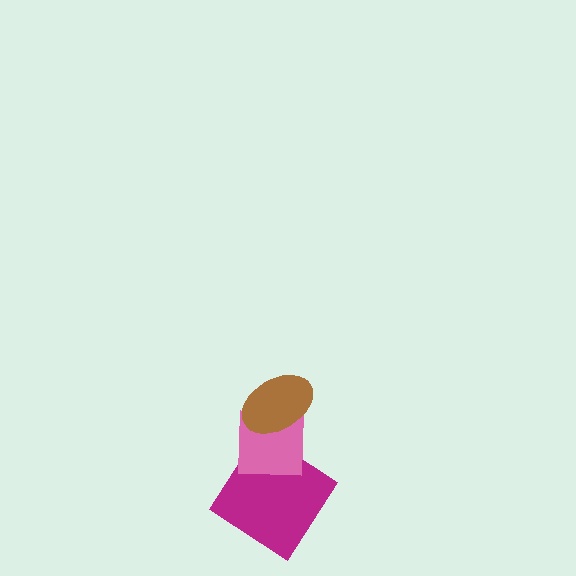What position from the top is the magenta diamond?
The magenta diamond is 3rd from the top.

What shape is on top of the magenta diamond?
The pink square is on top of the magenta diamond.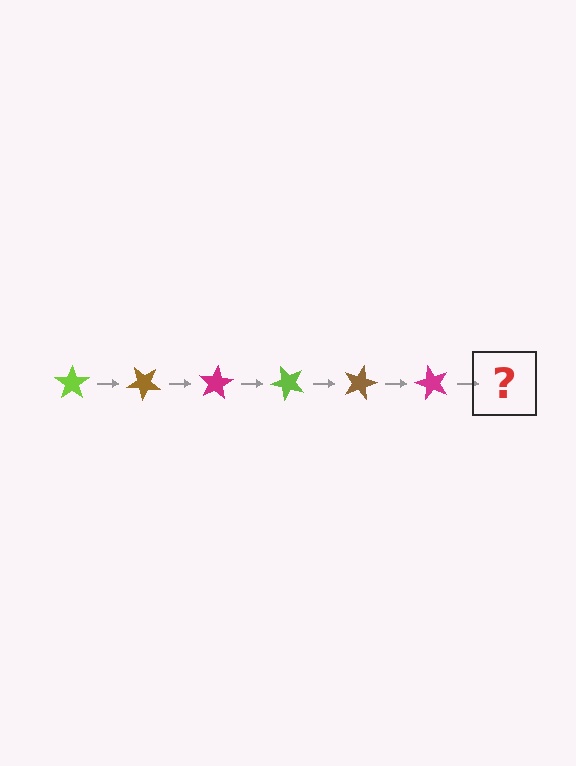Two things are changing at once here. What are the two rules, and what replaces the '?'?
The two rules are that it rotates 40 degrees each step and the color cycles through lime, brown, and magenta. The '?' should be a lime star, rotated 240 degrees from the start.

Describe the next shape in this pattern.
It should be a lime star, rotated 240 degrees from the start.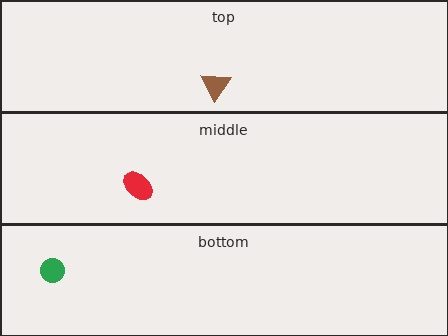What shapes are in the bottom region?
The green circle.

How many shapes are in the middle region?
1.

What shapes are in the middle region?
The red ellipse.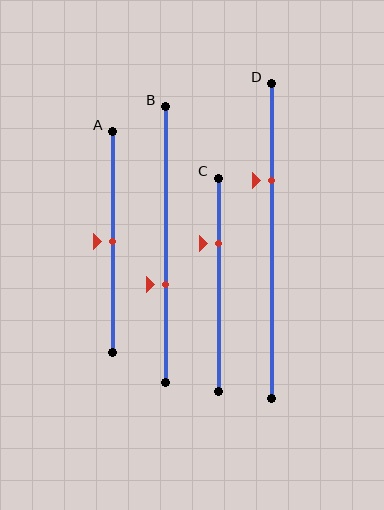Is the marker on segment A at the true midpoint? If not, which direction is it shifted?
Yes, the marker on segment A is at the true midpoint.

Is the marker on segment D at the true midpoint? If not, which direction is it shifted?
No, the marker on segment D is shifted upward by about 19% of the segment length.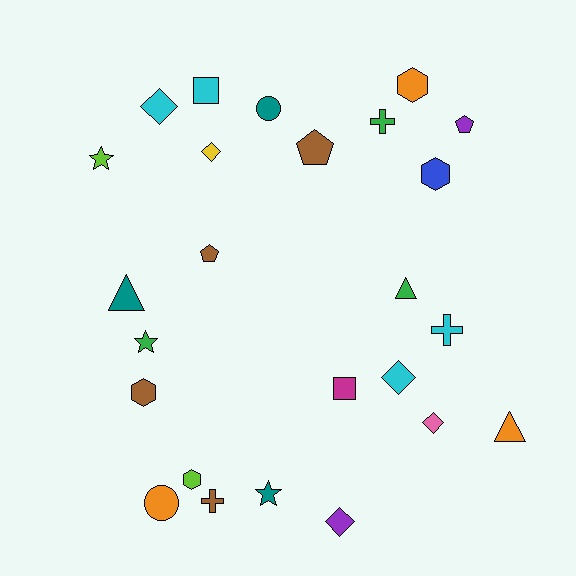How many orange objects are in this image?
There are 3 orange objects.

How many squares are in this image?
There are 2 squares.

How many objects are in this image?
There are 25 objects.